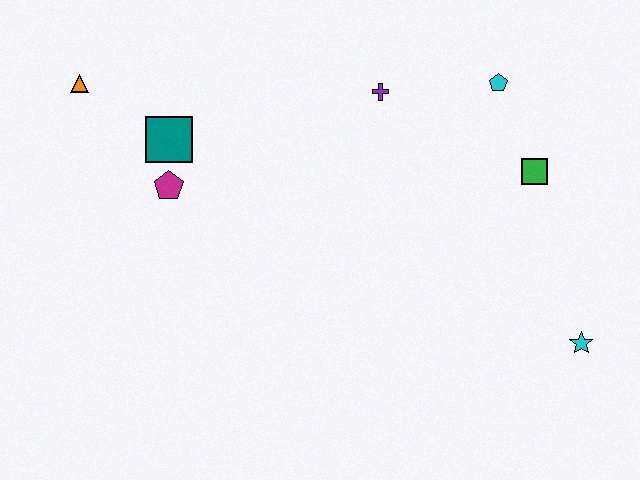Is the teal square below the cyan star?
No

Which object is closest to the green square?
The cyan pentagon is closest to the green square.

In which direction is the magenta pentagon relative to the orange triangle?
The magenta pentagon is below the orange triangle.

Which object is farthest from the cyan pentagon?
The orange triangle is farthest from the cyan pentagon.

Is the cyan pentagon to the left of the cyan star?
Yes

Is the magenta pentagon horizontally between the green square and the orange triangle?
Yes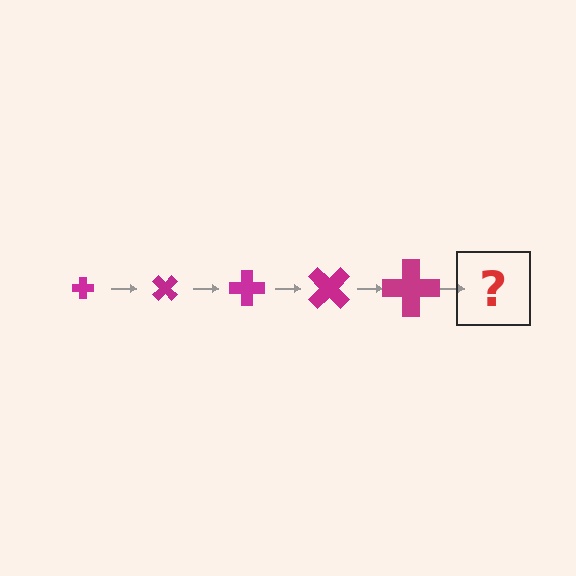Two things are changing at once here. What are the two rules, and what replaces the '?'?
The two rules are that the cross grows larger each step and it rotates 45 degrees each step. The '?' should be a cross, larger than the previous one and rotated 225 degrees from the start.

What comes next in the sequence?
The next element should be a cross, larger than the previous one and rotated 225 degrees from the start.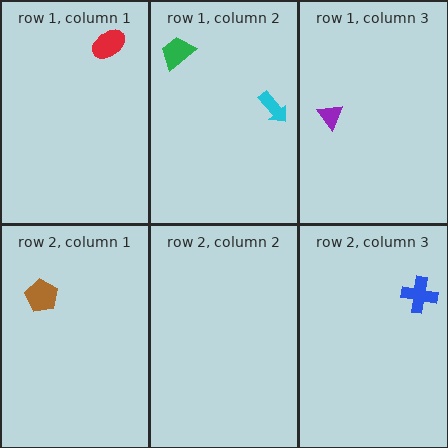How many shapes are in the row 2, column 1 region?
1.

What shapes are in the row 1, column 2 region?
The cyan arrow, the green trapezoid.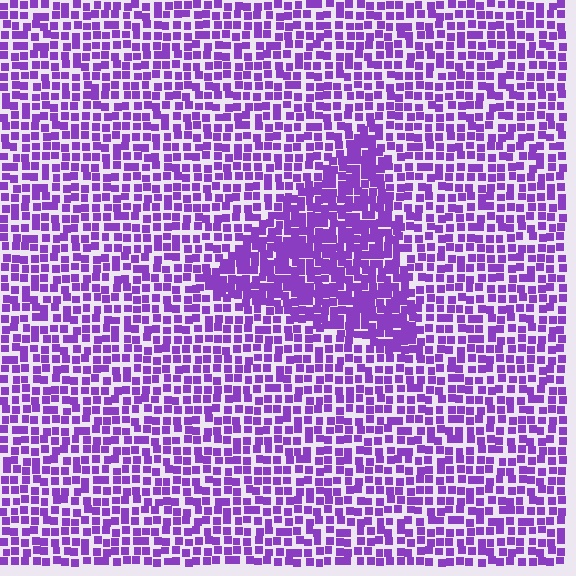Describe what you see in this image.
The image contains small purple elements arranged at two different densities. A triangle-shaped region is visible where the elements are more densely packed than the surrounding area.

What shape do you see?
I see a triangle.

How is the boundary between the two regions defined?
The boundary is defined by a change in element density (approximately 1.7x ratio). All elements are the same color, size, and shape.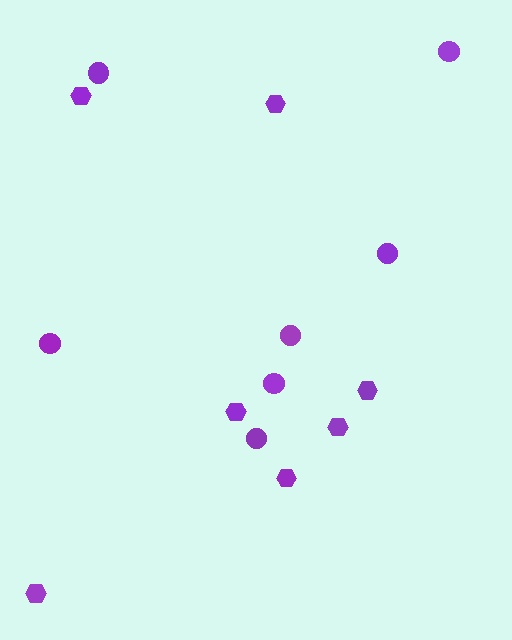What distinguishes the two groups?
There are 2 groups: one group of circles (7) and one group of hexagons (7).